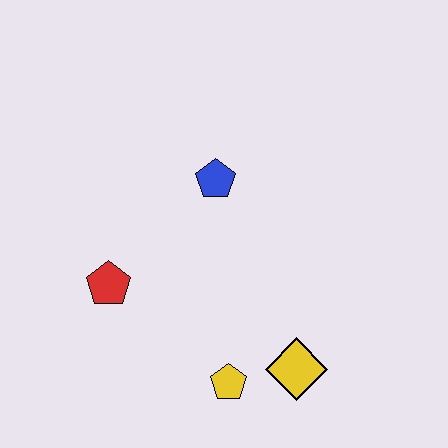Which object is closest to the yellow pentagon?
The yellow diamond is closest to the yellow pentagon.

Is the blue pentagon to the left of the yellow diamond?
Yes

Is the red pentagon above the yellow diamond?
Yes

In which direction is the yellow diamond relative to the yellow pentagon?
The yellow diamond is to the right of the yellow pentagon.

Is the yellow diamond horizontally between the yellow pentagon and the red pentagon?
No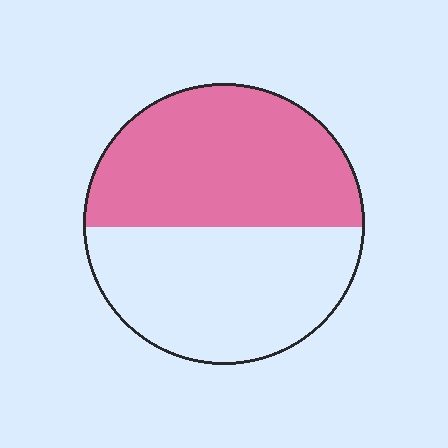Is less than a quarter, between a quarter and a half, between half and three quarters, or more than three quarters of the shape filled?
Between half and three quarters.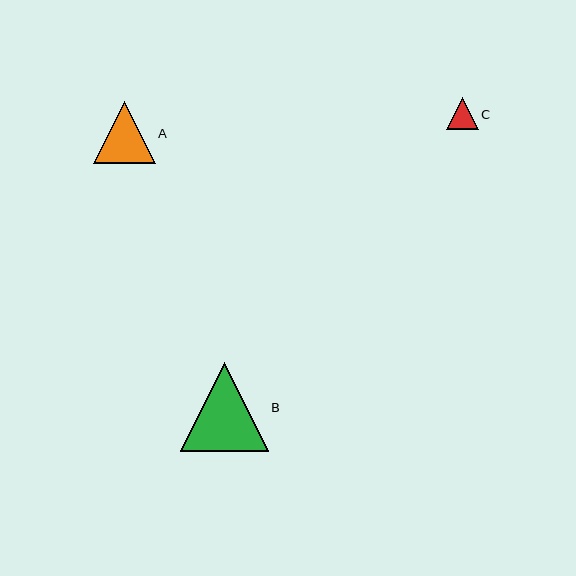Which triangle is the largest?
Triangle B is the largest with a size of approximately 88 pixels.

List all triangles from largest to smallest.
From largest to smallest: B, A, C.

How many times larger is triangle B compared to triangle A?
Triangle B is approximately 1.4 times the size of triangle A.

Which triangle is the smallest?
Triangle C is the smallest with a size of approximately 32 pixels.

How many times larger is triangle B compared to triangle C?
Triangle B is approximately 2.8 times the size of triangle C.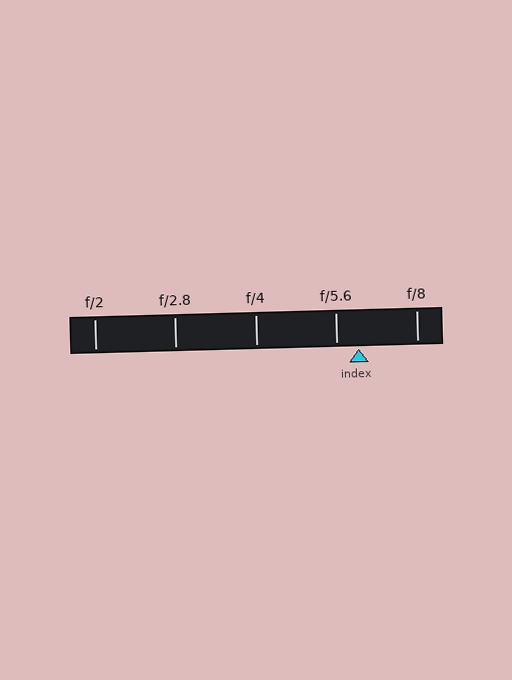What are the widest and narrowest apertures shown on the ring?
The widest aperture shown is f/2 and the narrowest is f/8.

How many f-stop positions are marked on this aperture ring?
There are 5 f-stop positions marked.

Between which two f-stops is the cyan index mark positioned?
The index mark is between f/5.6 and f/8.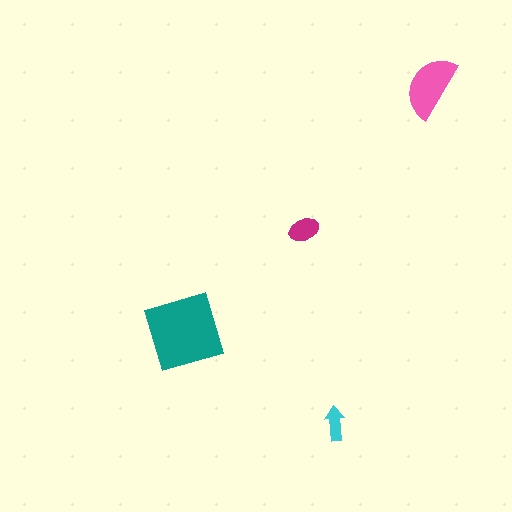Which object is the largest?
The teal square.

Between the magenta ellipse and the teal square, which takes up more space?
The teal square.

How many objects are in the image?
There are 4 objects in the image.